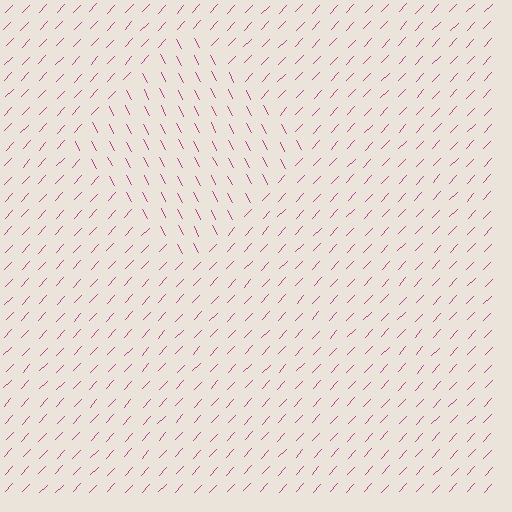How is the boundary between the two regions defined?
The boundary is defined purely by a change in line orientation (approximately 71 degrees difference). All lines are the same color and thickness.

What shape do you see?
I see a diamond.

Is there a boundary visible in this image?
Yes, there is a texture boundary formed by a change in line orientation.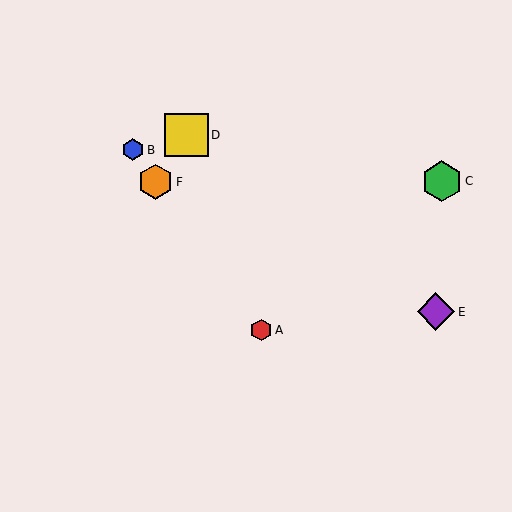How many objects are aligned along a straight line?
3 objects (A, B, F) are aligned along a straight line.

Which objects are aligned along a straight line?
Objects A, B, F are aligned along a straight line.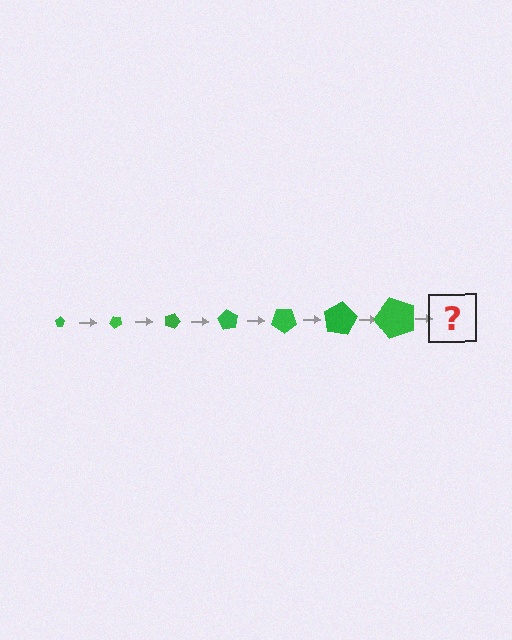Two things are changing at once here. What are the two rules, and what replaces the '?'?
The two rules are that the pentagon grows larger each step and it rotates 45 degrees each step. The '?' should be a pentagon, larger than the previous one and rotated 315 degrees from the start.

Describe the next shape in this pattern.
It should be a pentagon, larger than the previous one and rotated 315 degrees from the start.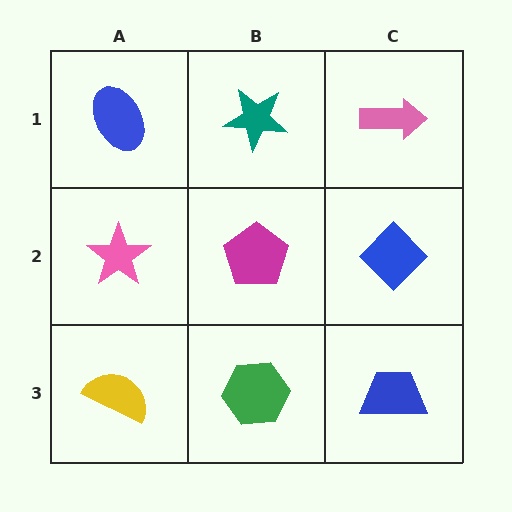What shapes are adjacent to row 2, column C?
A pink arrow (row 1, column C), a blue trapezoid (row 3, column C), a magenta pentagon (row 2, column B).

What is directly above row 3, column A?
A pink star.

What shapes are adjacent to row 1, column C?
A blue diamond (row 2, column C), a teal star (row 1, column B).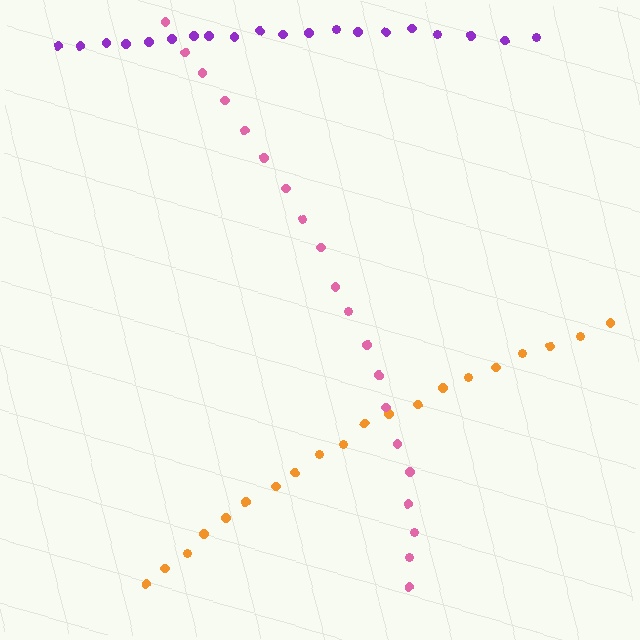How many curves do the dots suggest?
There are 3 distinct paths.